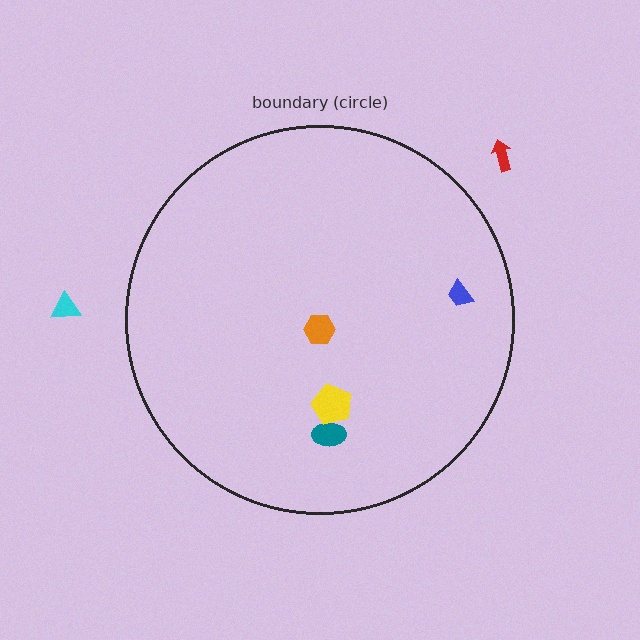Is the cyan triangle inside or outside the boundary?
Outside.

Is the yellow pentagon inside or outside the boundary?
Inside.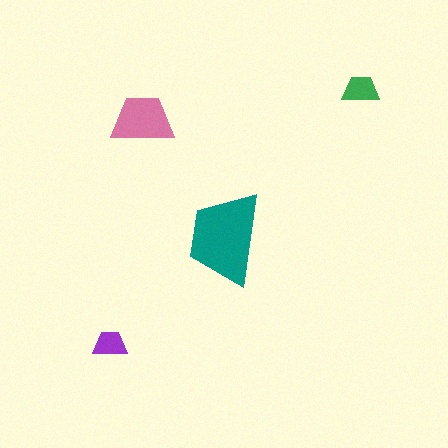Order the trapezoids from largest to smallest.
the teal one, the pink one, the green one, the purple one.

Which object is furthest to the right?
The green trapezoid is rightmost.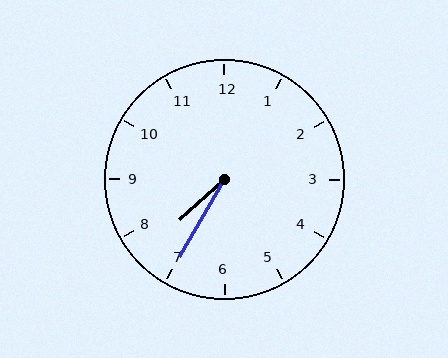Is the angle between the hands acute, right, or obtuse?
It is acute.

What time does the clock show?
7:35.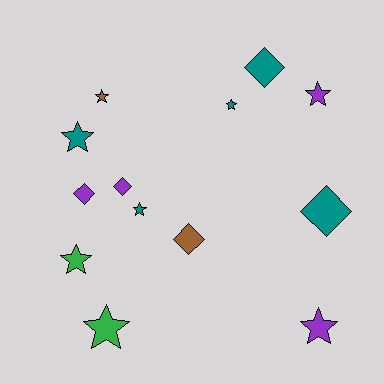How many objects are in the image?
There are 13 objects.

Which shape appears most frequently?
Star, with 8 objects.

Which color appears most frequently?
Teal, with 5 objects.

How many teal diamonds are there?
There are 2 teal diamonds.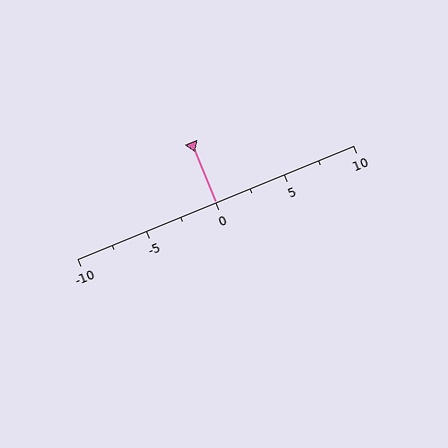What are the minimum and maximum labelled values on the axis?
The axis runs from -10 to 10.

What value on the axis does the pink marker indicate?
The marker indicates approximately 0.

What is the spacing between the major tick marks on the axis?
The major ticks are spaced 5 apart.